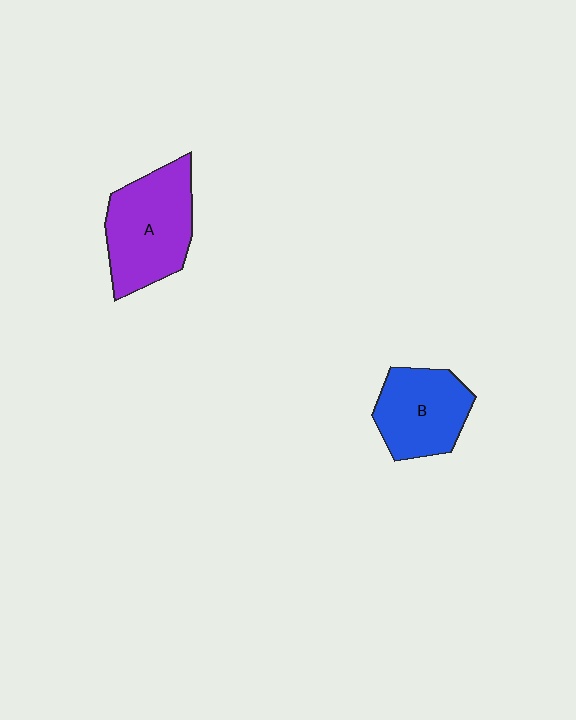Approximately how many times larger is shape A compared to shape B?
Approximately 1.3 times.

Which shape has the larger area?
Shape A (purple).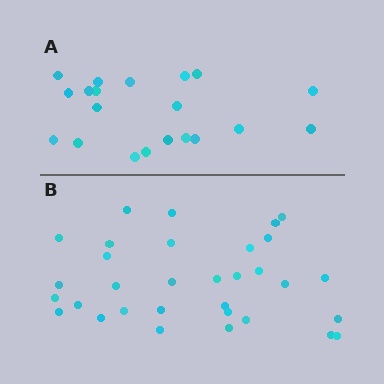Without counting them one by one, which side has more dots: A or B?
Region B (the bottom region) has more dots.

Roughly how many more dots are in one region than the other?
Region B has roughly 12 or so more dots than region A.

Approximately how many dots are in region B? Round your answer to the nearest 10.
About 30 dots. (The exact count is 32, which rounds to 30.)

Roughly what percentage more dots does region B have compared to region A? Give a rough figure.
About 60% more.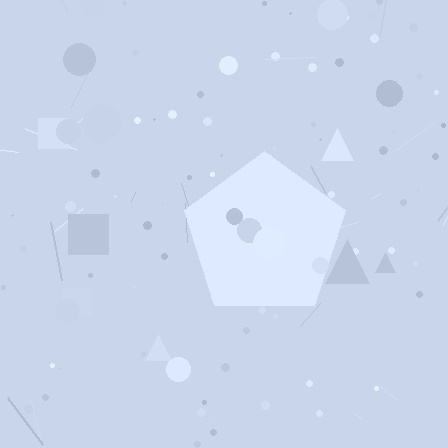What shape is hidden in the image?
A pentagon is hidden in the image.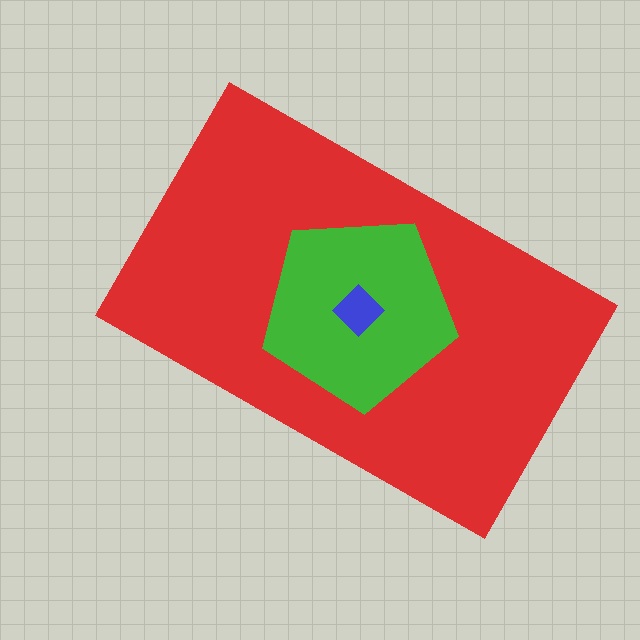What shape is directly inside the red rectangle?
The green pentagon.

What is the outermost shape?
The red rectangle.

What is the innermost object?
The blue diamond.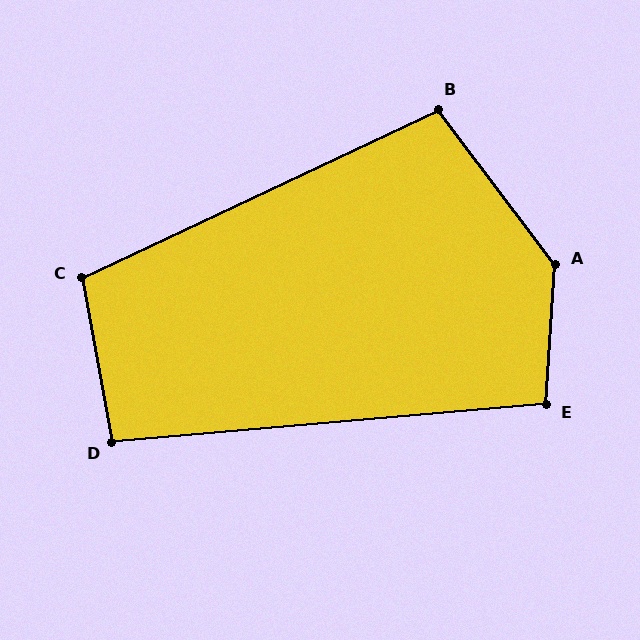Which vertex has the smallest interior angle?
D, at approximately 95 degrees.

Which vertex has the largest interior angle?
A, at approximately 139 degrees.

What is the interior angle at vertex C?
Approximately 105 degrees (obtuse).